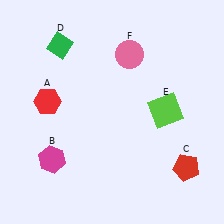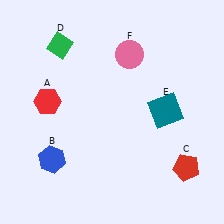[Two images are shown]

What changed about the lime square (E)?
In Image 1, E is lime. In Image 2, it changed to teal.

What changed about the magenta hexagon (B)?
In Image 1, B is magenta. In Image 2, it changed to blue.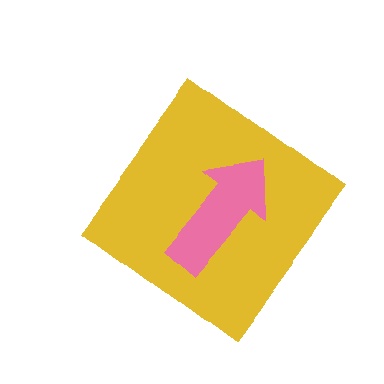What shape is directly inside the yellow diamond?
The pink arrow.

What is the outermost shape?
The yellow diamond.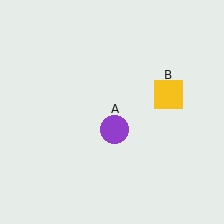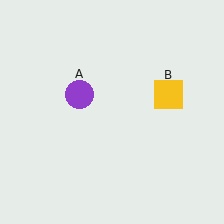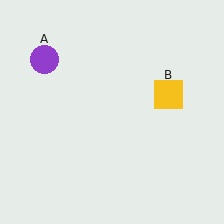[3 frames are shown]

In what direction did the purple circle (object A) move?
The purple circle (object A) moved up and to the left.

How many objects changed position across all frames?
1 object changed position: purple circle (object A).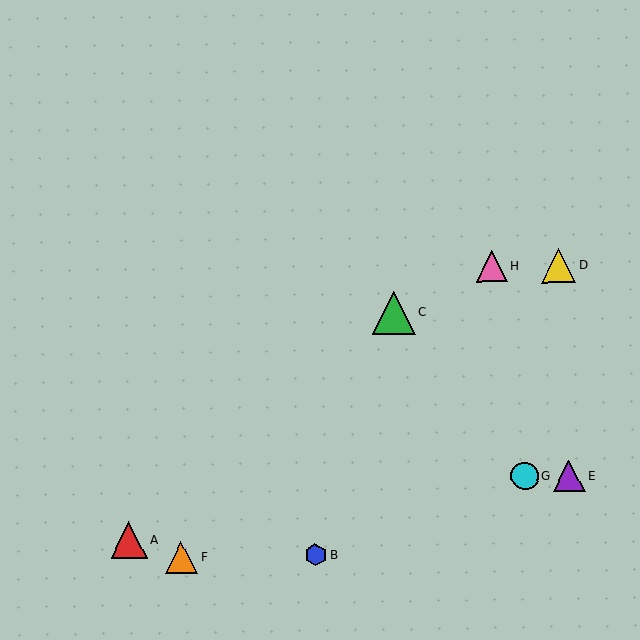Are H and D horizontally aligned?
Yes, both are at y≈267.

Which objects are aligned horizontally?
Objects D, H are aligned horizontally.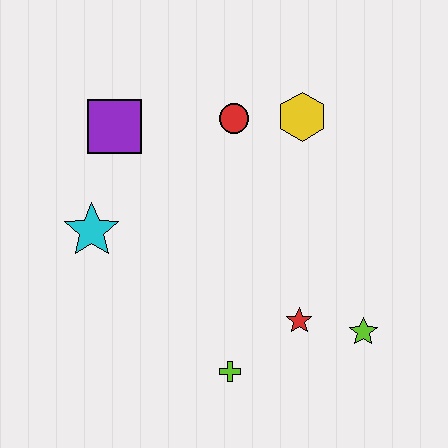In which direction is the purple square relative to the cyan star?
The purple square is above the cyan star.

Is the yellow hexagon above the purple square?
Yes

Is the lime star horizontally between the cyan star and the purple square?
No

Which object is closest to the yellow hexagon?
The red circle is closest to the yellow hexagon.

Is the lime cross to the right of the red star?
No